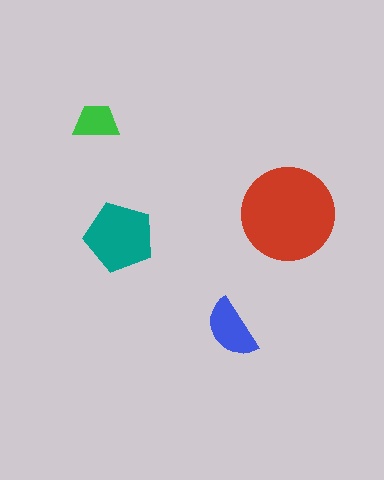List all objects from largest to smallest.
The red circle, the teal pentagon, the blue semicircle, the green trapezoid.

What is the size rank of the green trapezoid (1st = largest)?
4th.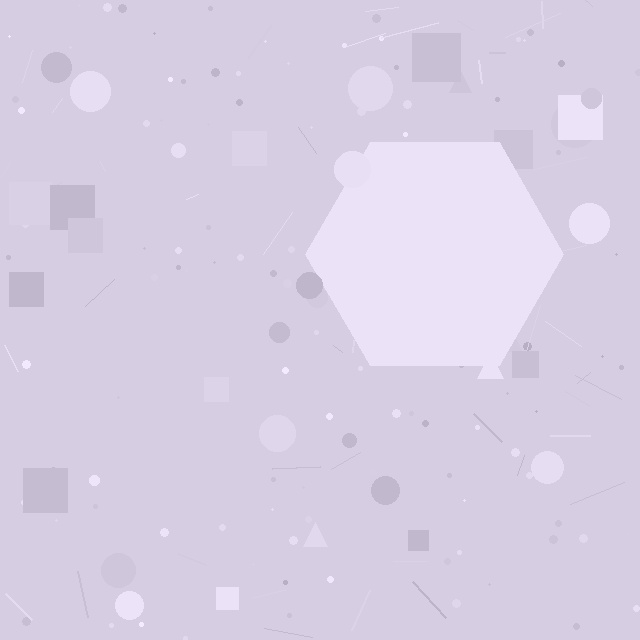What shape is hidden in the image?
A hexagon is hidden in the image.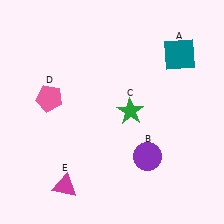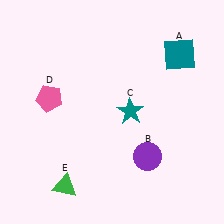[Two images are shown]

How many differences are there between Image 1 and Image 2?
There are 2 differences between the two images.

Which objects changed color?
C changed from green to teal. E changed from magenta to green.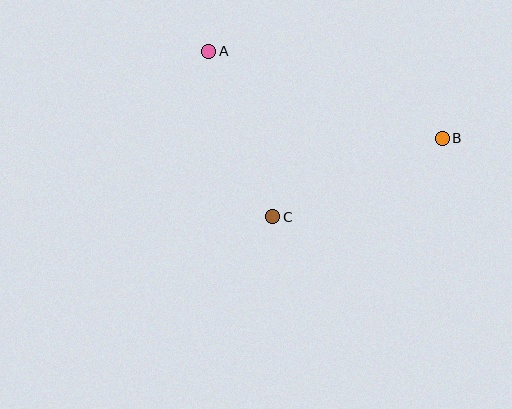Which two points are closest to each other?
Points A and C are closest to each other.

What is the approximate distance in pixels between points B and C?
The distance between B and C is approximately 187 pixels.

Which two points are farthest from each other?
Points A and B are farthest from each other.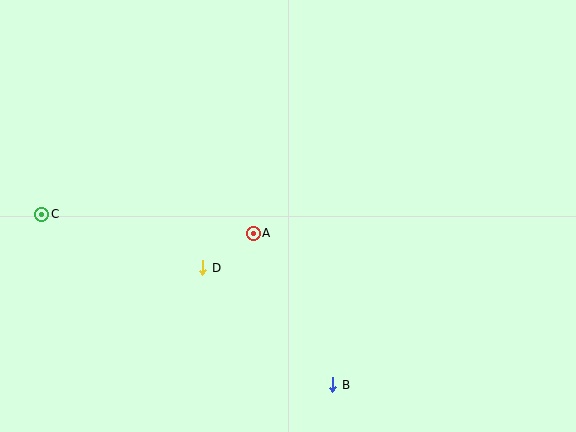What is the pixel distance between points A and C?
The distance between A and C is 212 pixels.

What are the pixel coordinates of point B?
Point B is at (333, 385).